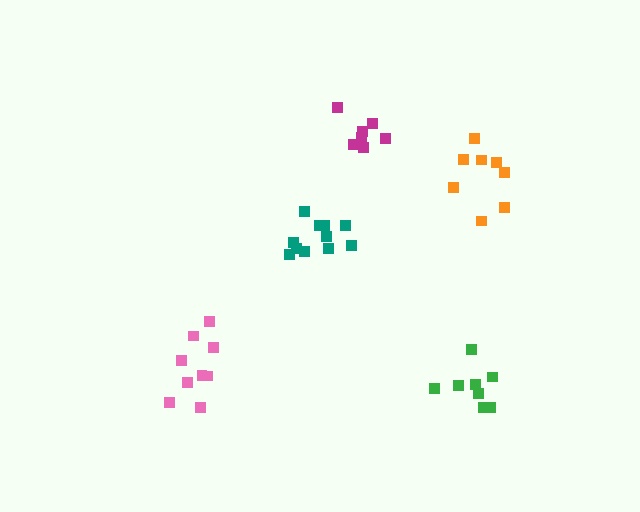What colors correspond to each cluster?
The clusters are colored: teal, orange, green, pink, magenta.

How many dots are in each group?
Group 1: 11 dots, Group 2: 8 dots, Group 3: 8 dots, Group 4: 9 dots, Group 5: 7 dots (43 total).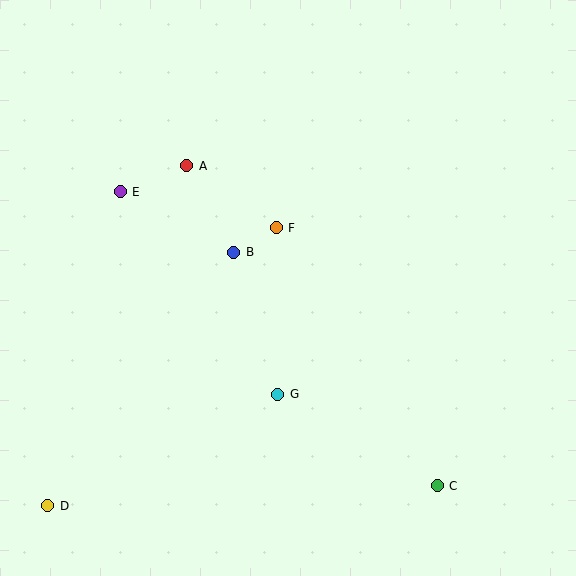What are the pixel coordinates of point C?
Point C is at (437, 486).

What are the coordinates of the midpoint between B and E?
The midpoint between B and E is at (177, 222).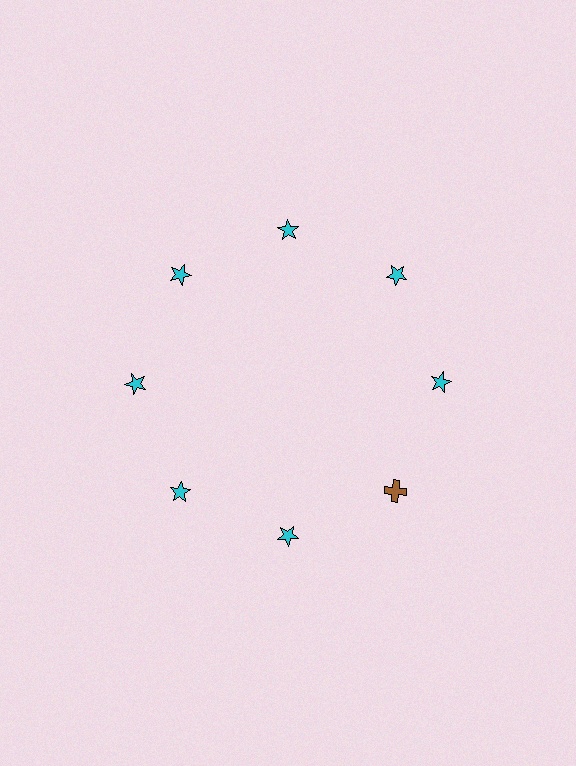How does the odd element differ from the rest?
It differs in both color (brown instead of cyan) and shape (cross instead of star).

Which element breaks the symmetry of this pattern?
The brown cross at roughly the 4 o'clock position breaks the symmetry. All other shapes are cyan stars.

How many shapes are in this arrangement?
There are 8 shapes arranged in a ring pattern.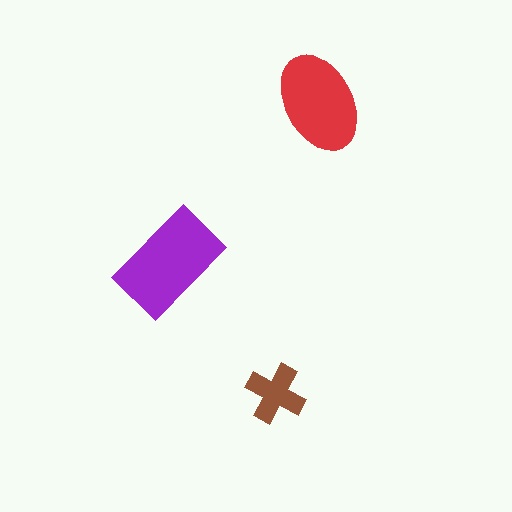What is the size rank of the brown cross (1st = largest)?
3rd.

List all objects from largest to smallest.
The purple rectangle, the red ellipse, the brown cross.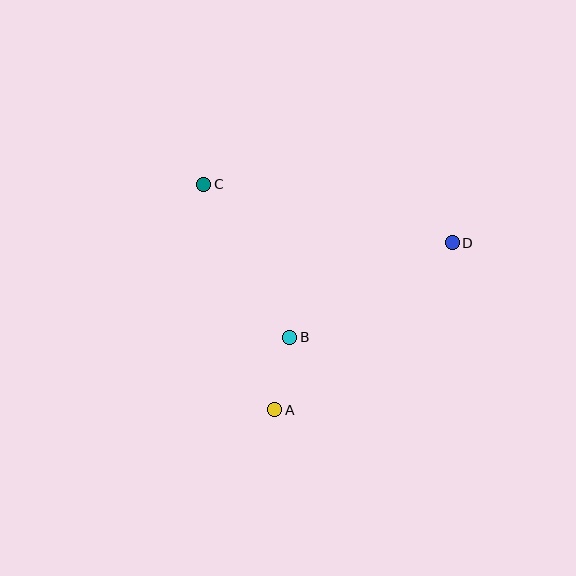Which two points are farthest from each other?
Points C and D are farthest from each other.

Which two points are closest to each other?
Points A and B are closest to each other.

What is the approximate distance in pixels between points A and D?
The distance between A and D is approximately 244 pixels.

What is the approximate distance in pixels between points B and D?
The distance between B and D is approximately 188 pixels.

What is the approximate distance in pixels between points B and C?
The distance between B and C is approximately 175 pixels.